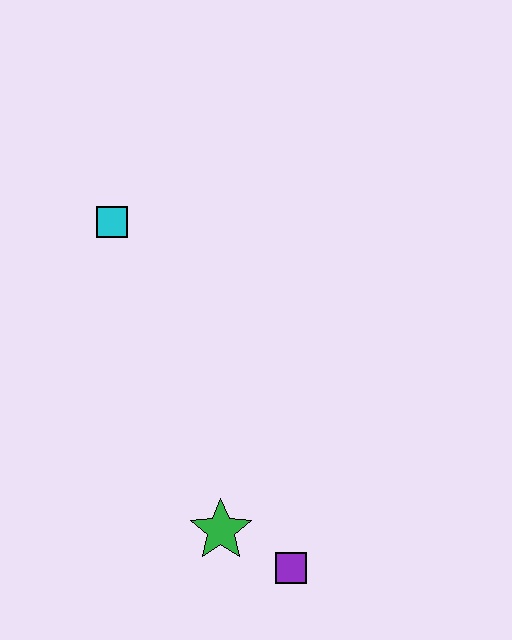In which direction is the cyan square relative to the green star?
The cyan square is above the green star.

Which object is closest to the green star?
The purple square is closest to the green star.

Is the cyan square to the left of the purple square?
Yes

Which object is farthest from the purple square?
The cyan square is farthest from the purple square.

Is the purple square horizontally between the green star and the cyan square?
No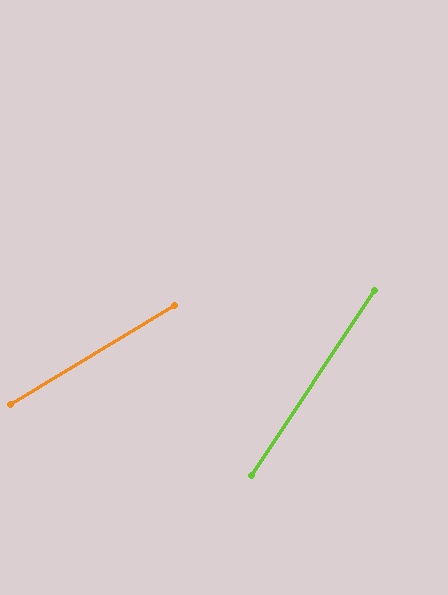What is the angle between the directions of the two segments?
Approximately 25 degrees.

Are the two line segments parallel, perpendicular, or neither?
Neither parallel nor perpendicular — they differ by about 25°.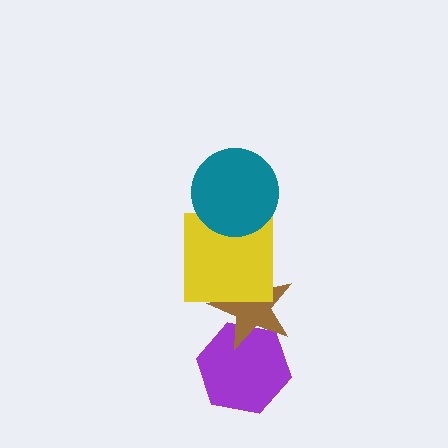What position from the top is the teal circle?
The teal circle is 1st from the top.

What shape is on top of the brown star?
The yellow square is on top of the brown star.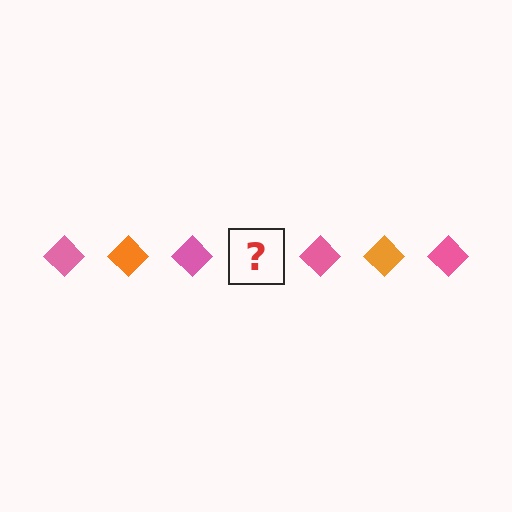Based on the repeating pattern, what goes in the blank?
The blank should be an orange diamond.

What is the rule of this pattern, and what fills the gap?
The rule is that the pattern cycles through pink, orange diamonds. The gap should be filled with an orange diamond.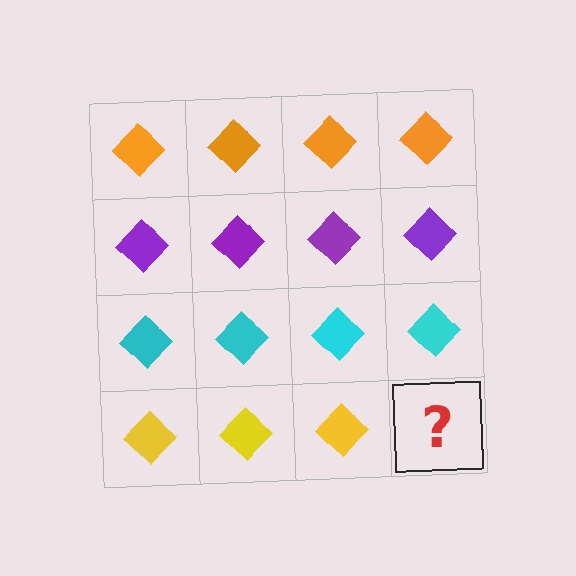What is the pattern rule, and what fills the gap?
The rule is that each row has a consistent color. The gap should be filled with a yellow diamond.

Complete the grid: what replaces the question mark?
The question mark should be replaced with a yellow diamond.